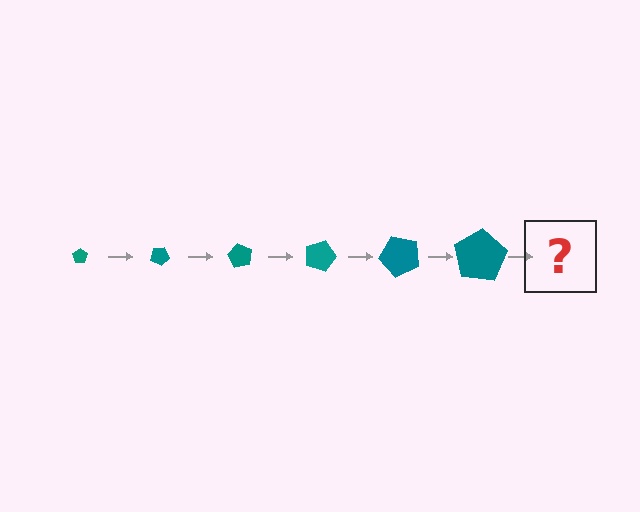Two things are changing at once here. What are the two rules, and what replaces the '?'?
The two rules are that the pentagon grows larger each step and it rotates 30 degrees each step. The '?' should be a pentagon, larger than the previous one and rotated 180 degrees from the start.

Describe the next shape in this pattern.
It should be a pentagon, larger than the previous one and rotated 180 degrees from the start.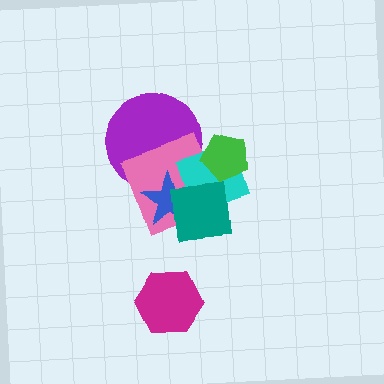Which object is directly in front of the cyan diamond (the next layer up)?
The teal square is directly in front of the cyan diamond.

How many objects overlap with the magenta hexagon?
0 objects overlap with the magenta hexagon.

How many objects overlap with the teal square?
3 objects overlap with the teal square.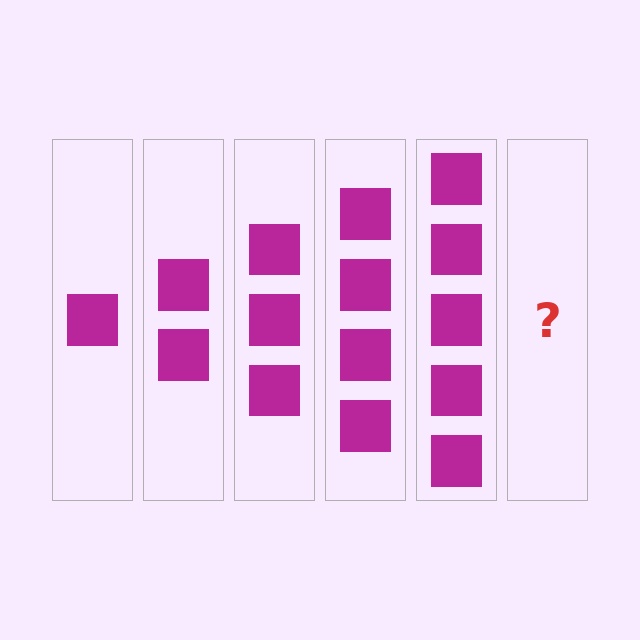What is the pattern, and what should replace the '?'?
The pattern is that each step adds one more square. The '?' should be 6 squares.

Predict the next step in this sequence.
The next step is 6 squares.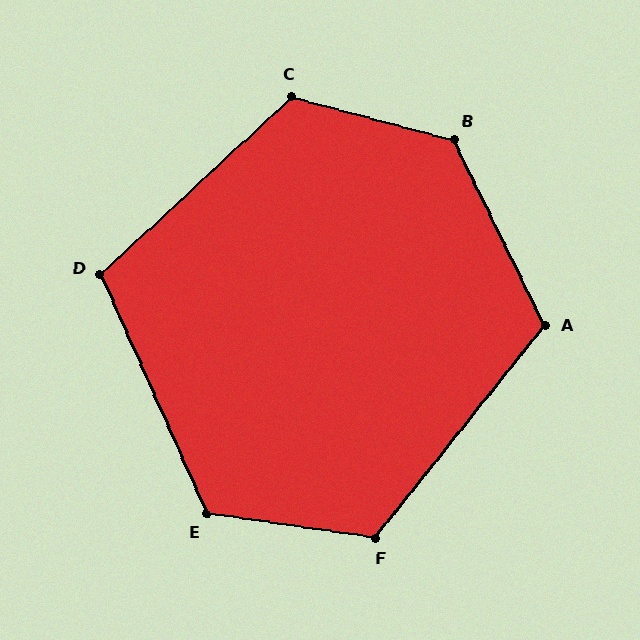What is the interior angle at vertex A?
Approximately 115 degrees (obtuse).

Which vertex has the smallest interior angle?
D, at approximately 109 degrees.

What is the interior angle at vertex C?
Approximately 123 degrees (obtuse).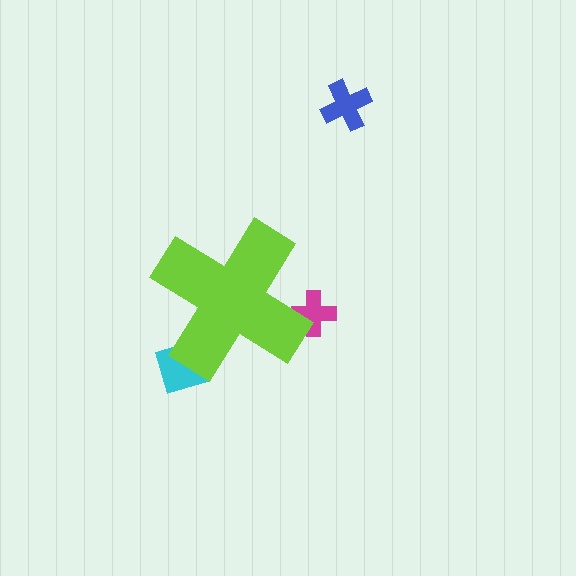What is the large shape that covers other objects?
A lime cross.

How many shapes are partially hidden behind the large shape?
2 shapes are partially hidden.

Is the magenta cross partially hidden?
Yes, the magenta cross is partially hidden behind the lime cross.